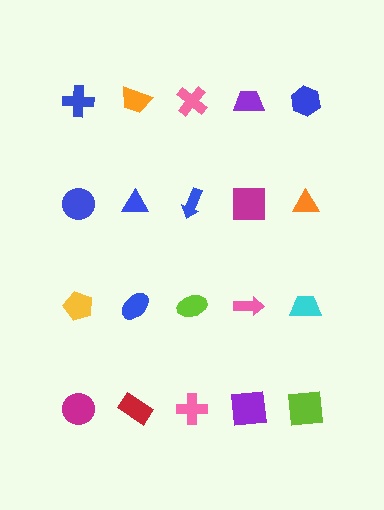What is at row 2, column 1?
A blue circle.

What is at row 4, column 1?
A magenta circle.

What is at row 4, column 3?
A pink cross.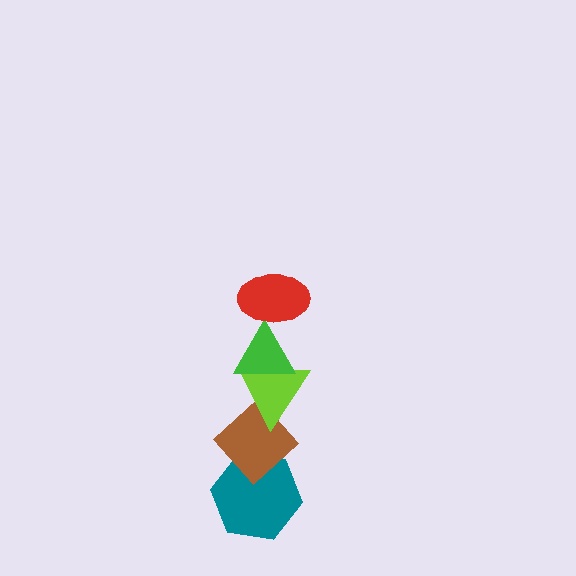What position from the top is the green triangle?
The green triangle is 2nd from the top.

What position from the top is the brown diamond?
The brown diamond is 4th from the top.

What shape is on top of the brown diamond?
The lime triangle is on top of the brown diamond.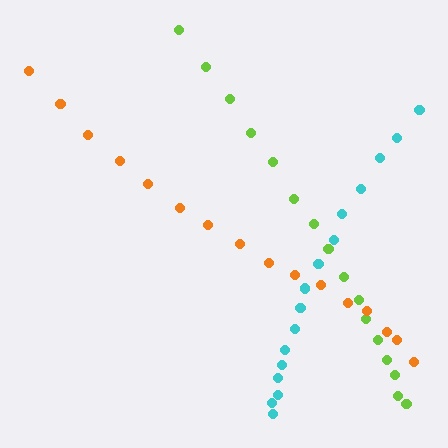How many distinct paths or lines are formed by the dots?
There are 3 distinct paths.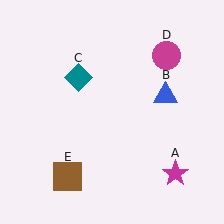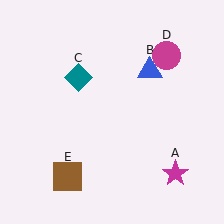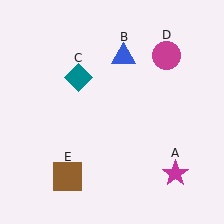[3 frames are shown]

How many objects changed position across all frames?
1 object changed position: blue triangle (object B).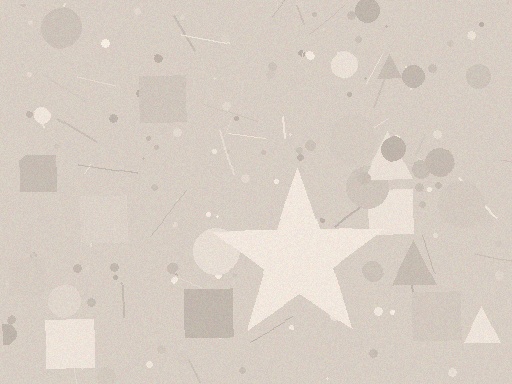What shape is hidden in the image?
A star is hidden in the image.